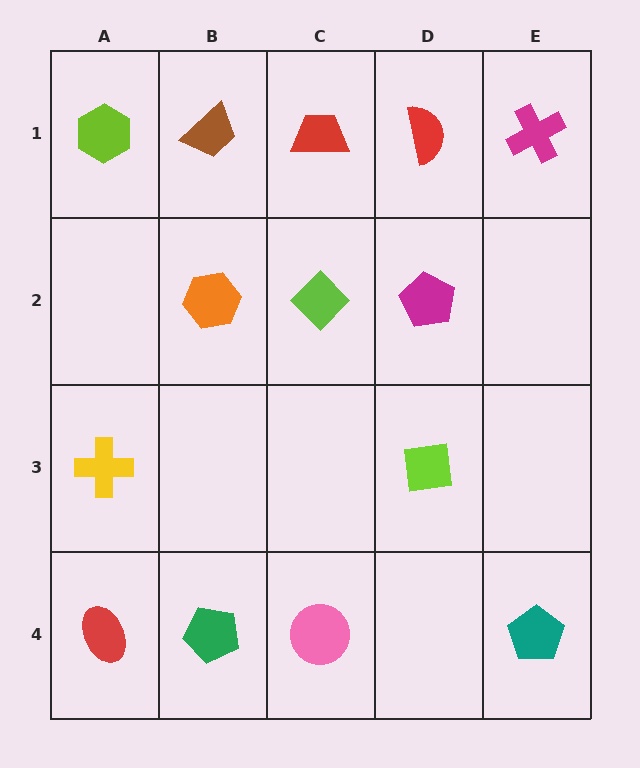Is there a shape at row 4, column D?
No, that cell is empty.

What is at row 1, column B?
A brown trapezoid.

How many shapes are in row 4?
4 shapes.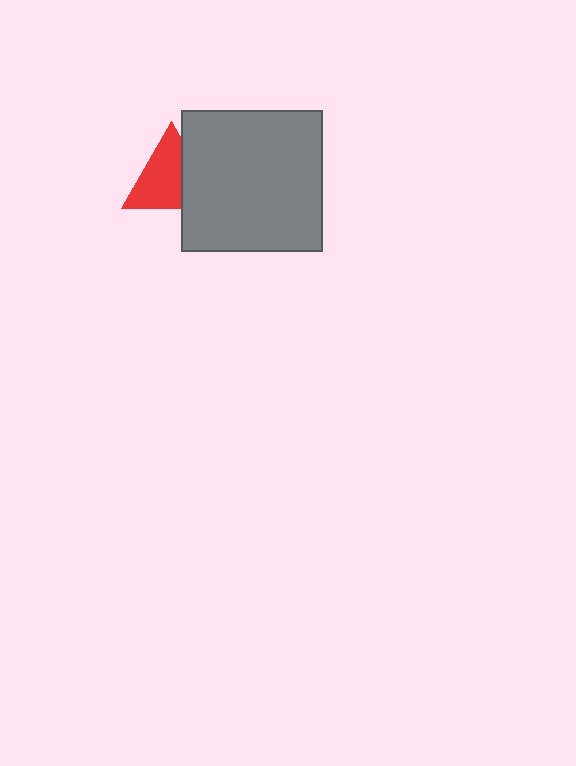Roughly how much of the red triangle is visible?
Most of it is visible (roughly 68%).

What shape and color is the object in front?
The object in front is a gray square.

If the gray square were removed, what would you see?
You would see the complete red triangle.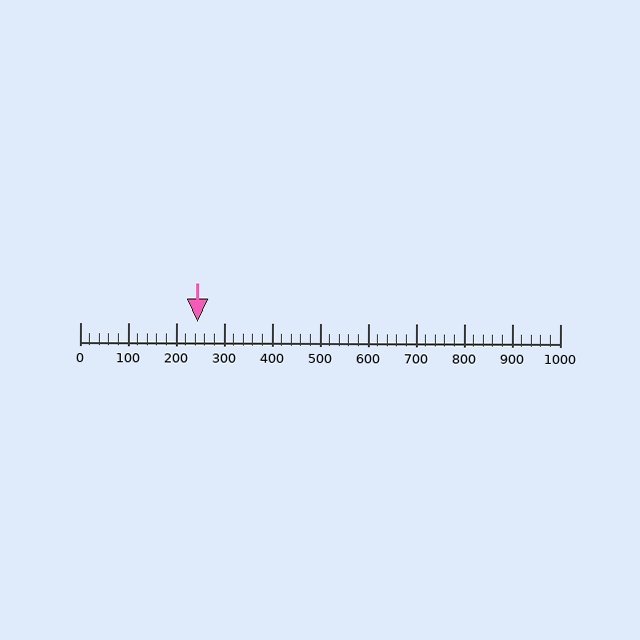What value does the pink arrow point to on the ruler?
The pink arrow points to approximately 246.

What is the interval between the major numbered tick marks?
The major tick marks are spaced 100 units apart.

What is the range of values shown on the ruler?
The ruler shows values from 0 to 1000.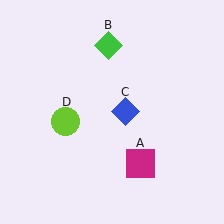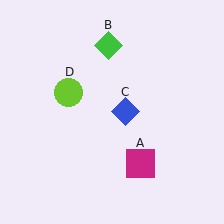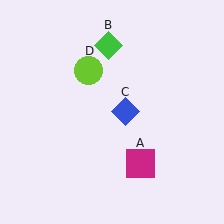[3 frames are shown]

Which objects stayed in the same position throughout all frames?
Magenta square (object A) and green diamond (object B) and blue diamond (object C) remained stationary.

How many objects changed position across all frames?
1 object changed position: lime circle (object D).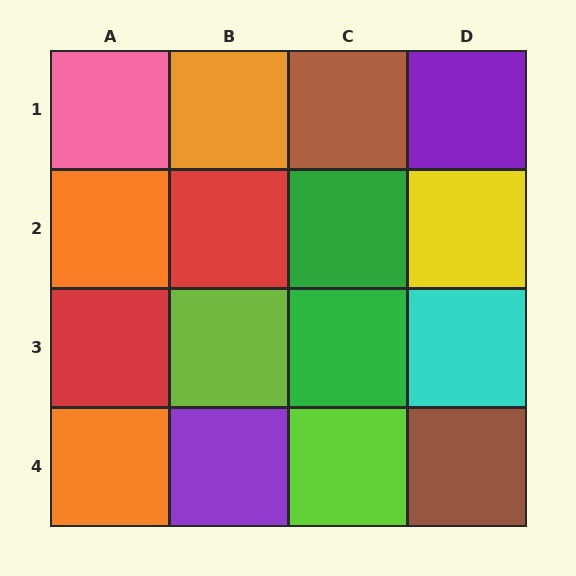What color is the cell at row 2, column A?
Orange.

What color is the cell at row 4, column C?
Lime.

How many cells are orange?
3 cells are orange.